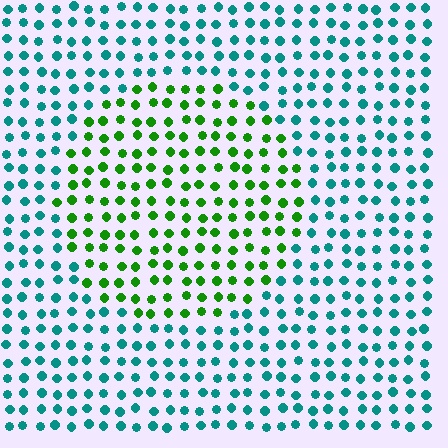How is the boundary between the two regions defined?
The boundary is defined purely by a slight shift in hue (about 60 degrees). Spacing, size, and orientation are identical on both sides.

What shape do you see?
I see a circle.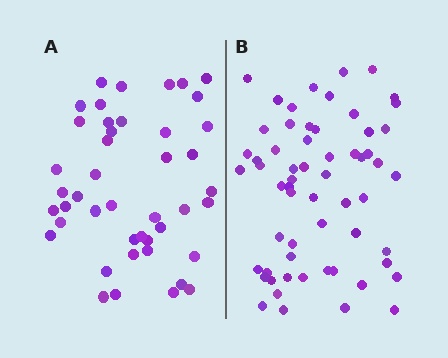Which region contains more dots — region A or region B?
Region B (the right region) has more dots.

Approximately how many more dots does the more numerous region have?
Region B has approximately 15 more dots than region A.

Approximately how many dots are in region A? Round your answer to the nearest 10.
About 40 dots. (The exact count is 44, which rounds to 40.)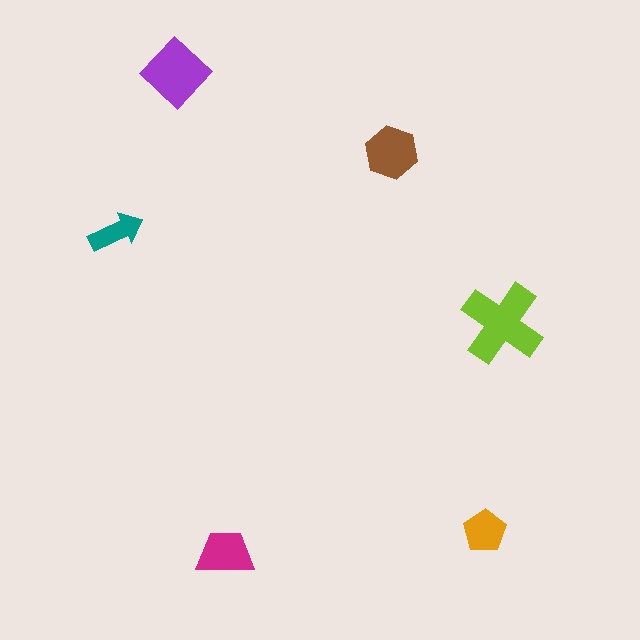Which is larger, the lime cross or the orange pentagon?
The lime cross.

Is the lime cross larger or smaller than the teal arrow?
Larger.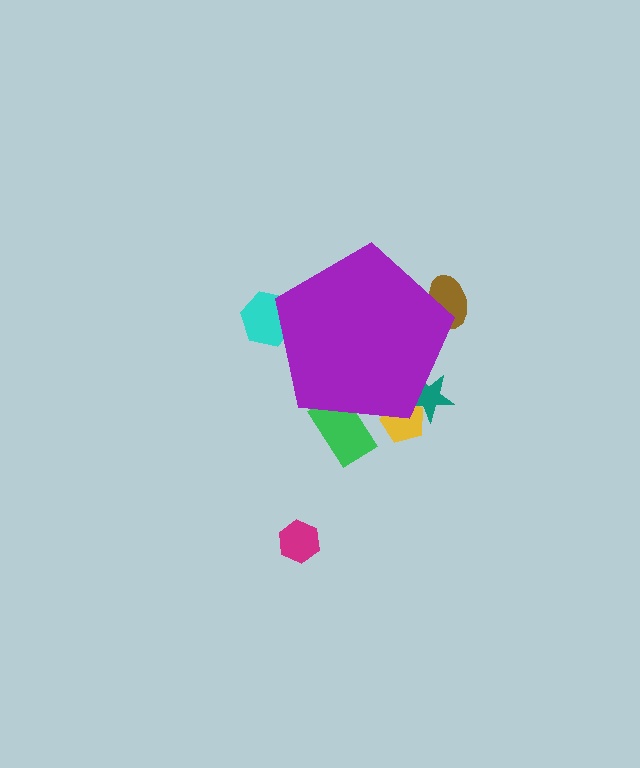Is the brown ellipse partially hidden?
Yes, the brown ellipse is partially hidden behind the purple pentagon.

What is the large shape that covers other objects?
A purple pentagon.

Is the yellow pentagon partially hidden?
Yes, the yellow pentagon is partially hidden behind the purple pentagon.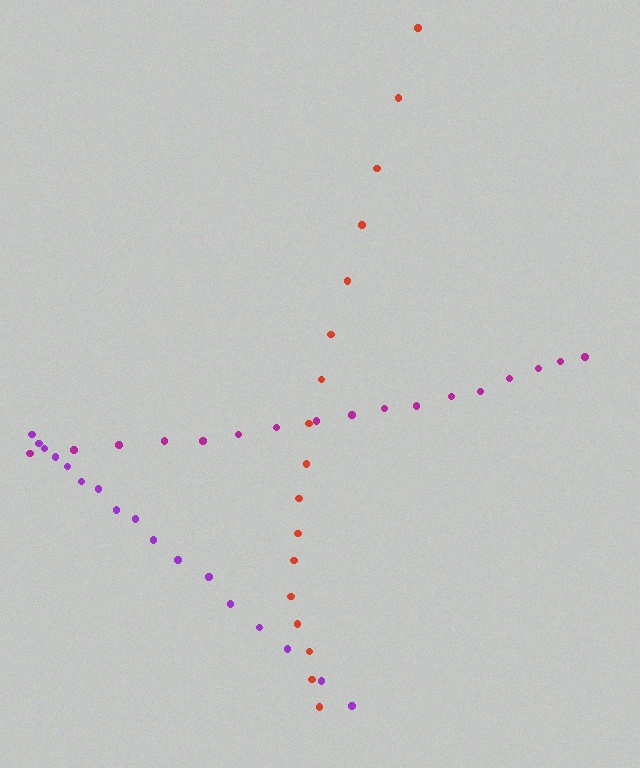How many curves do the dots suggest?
There are 3 distinct paths.